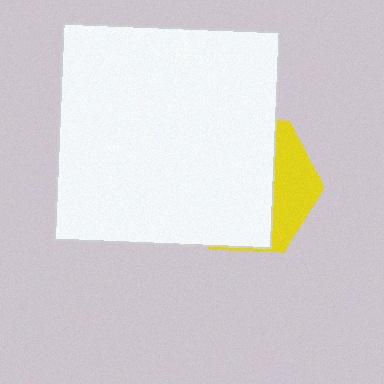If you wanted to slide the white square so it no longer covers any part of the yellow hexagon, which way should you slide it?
Slide it left — that is the most direct way to separate the two shapes.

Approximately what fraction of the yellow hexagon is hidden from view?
Roughly 70% of the yellow hexagon is hidden behind the white square.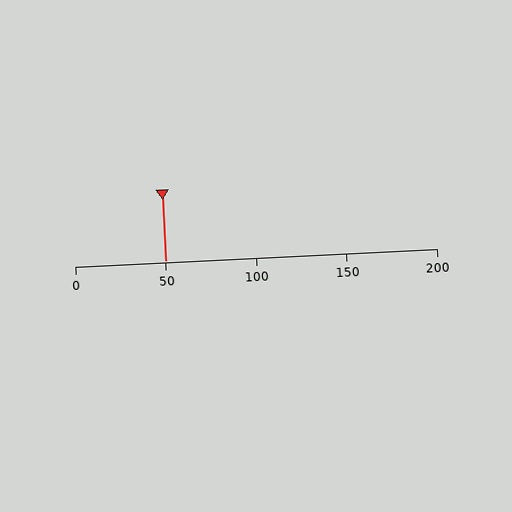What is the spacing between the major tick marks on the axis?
The major ticks are spaced 50 apart.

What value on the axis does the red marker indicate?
The marker indicates approximately 50.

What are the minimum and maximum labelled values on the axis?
The axis runs from 0 to 200.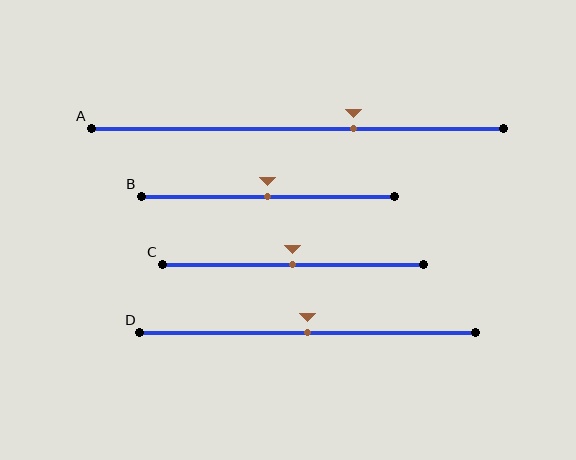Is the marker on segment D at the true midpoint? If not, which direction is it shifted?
Yes, the marker on segment D is at the true midpoint.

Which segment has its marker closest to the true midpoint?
Segment B has its marker closest to the true midpoint.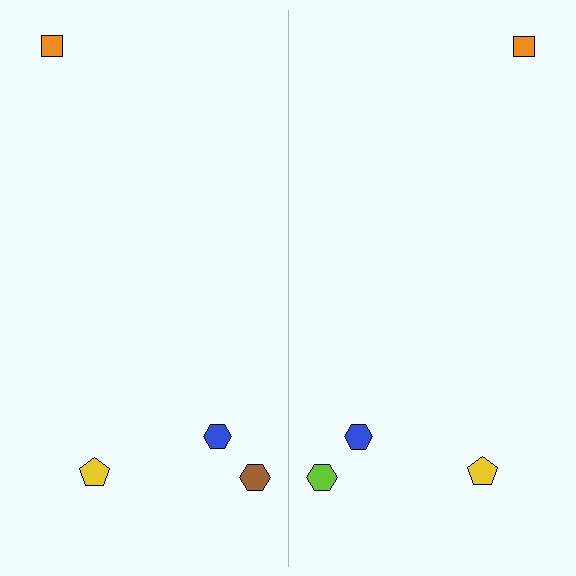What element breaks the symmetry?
The lime hexagon on the right side breaks the symmetry — its mirror counterpart is brown.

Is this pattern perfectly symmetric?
No, the pattern is not perfectly symmetric. The lime hexagon on the right side breaks the symmetry — its mirror counterpart is brown.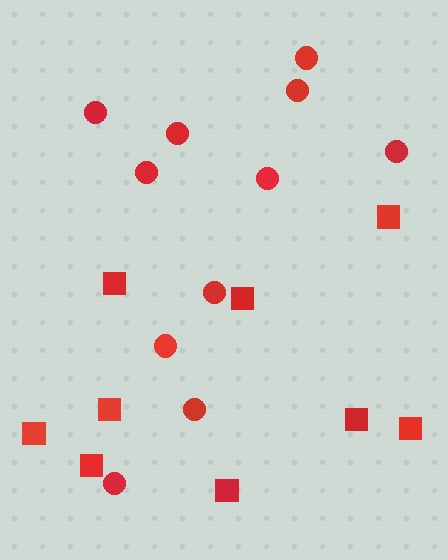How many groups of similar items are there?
There are 2 groups: one group of circles (11) and one group of squares (9).